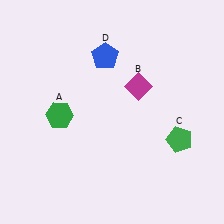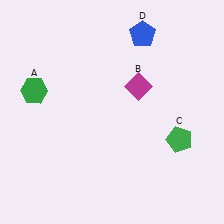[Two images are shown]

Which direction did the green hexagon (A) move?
The green hexagon (A) moved left.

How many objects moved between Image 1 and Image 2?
2 objects moved between the two images.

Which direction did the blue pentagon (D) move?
The blue pentagon (D) moved right.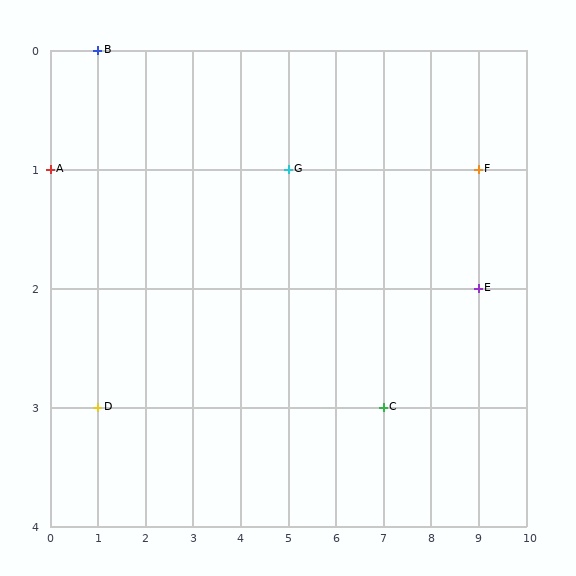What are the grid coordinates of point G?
Point G is at grid coordinates (5, 1).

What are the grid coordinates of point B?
Point B is at grid coordinates (1, 0).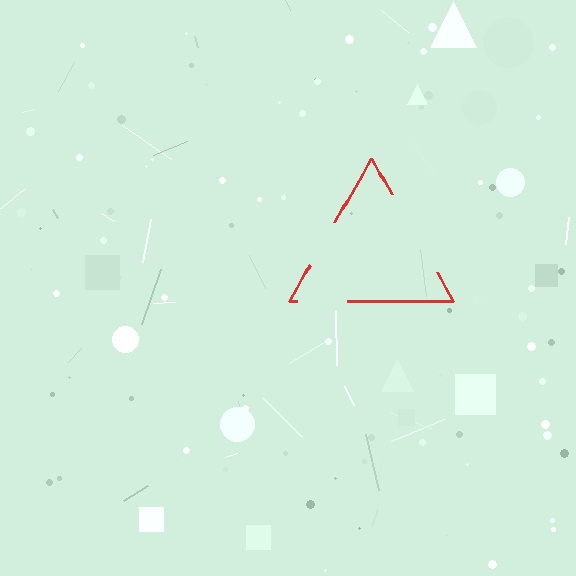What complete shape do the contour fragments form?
The contour fragments form a triangle.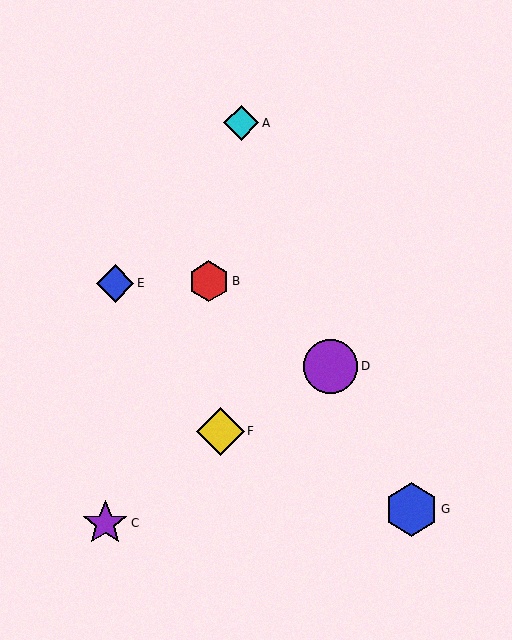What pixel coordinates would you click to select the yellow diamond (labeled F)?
Click at (220, 431) to select the yellow diamond F.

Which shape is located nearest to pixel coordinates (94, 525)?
The purple star (labeled C) at (105, 524) is nearest to that location.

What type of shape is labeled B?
Shape B is a red hexagon.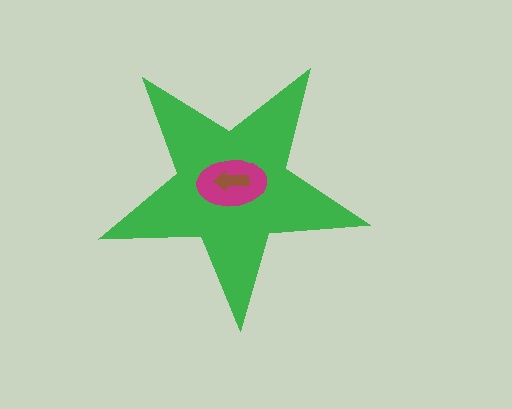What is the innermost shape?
The brown arrow.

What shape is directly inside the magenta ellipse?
The brown arrow.